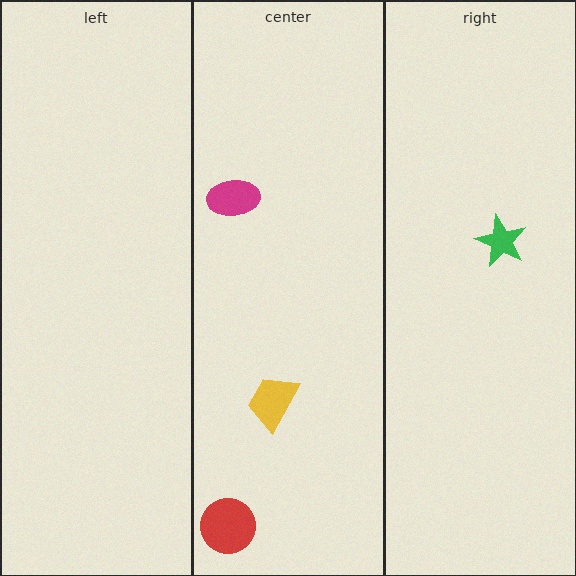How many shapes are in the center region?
3.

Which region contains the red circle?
The center region.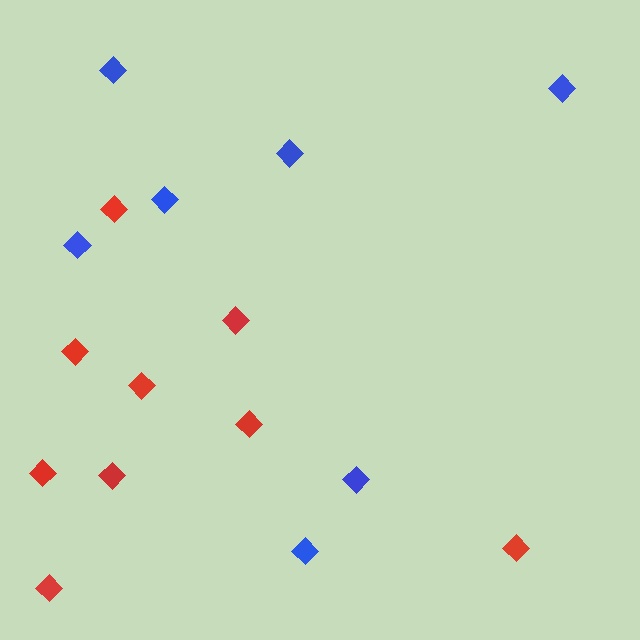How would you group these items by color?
There are 2 groups: one group of red diamonds (9) and one group of blue diamonds (7).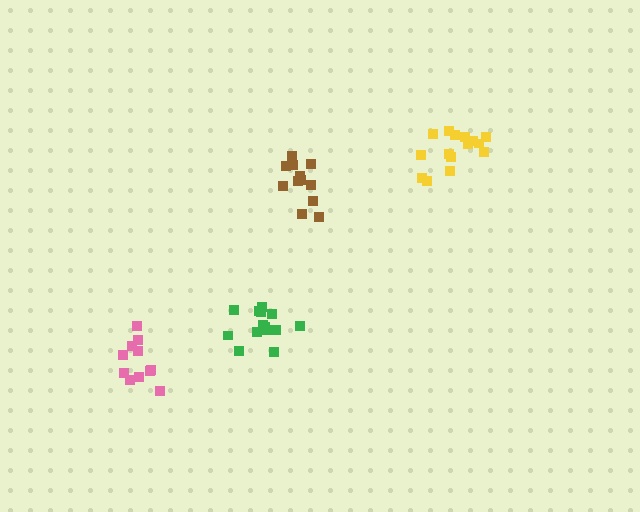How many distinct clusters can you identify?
There are 4 distinct clusters.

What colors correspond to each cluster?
The clusters are colored: yellow, brown, pink, green.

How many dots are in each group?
Group 1: 15 dots, Group 2: 12 dots, Group 3: 11 dots, Group 4: 15 dots (53 total).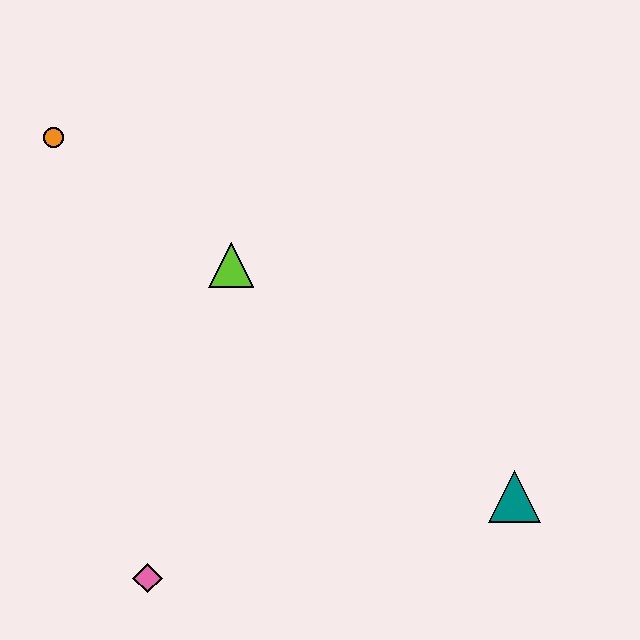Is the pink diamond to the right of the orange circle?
Yes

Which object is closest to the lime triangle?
The orange circle is closest to the lime triangle.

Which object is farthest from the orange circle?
The teal triangle is farthest from the orange circle.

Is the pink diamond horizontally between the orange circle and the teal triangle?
Yes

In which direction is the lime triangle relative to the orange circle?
The lime triangle is to the right of the orange circle.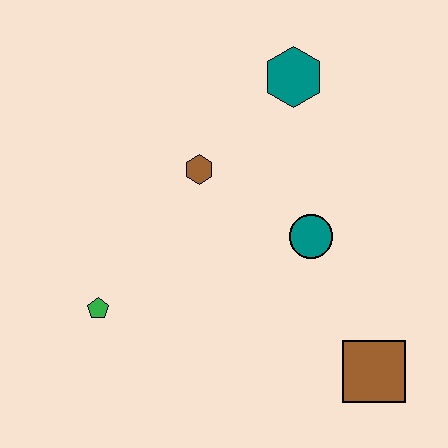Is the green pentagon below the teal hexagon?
Yes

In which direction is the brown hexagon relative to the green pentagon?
The brown hexagon is above the green pentagon.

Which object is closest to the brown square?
The teal circle is closest to the brown square.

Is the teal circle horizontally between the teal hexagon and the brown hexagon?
No